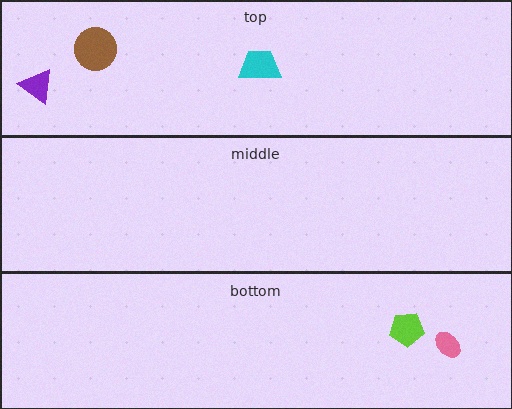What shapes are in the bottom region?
The lime pentagon, the pink ellipse.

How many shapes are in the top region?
3.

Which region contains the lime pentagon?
The bottom region.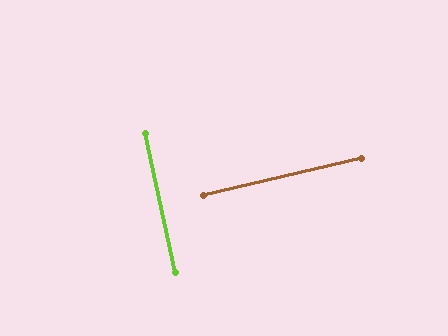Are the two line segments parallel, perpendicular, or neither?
Perpendicular — they meet at approximately 89°.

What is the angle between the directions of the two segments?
Approximately 89 degrees.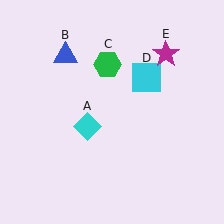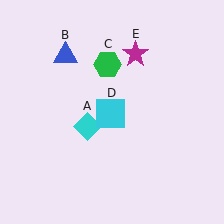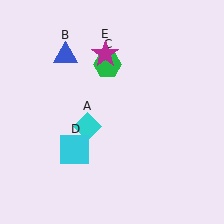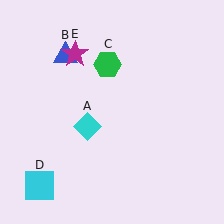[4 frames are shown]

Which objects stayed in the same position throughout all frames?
Cyan diamond (object A) and blue triangle (object B) and green hexagon (object C) remained stationary.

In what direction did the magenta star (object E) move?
The magenta star (object E) moved left.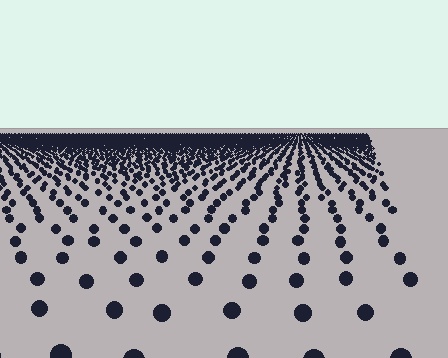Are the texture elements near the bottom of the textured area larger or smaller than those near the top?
Larger. Near the bottom, elements are closer to the viewer and appear at a bigger on-screen size.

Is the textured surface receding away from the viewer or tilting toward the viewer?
The surface is receding away from the viewer. Texture elements get smaller and denser toward the top.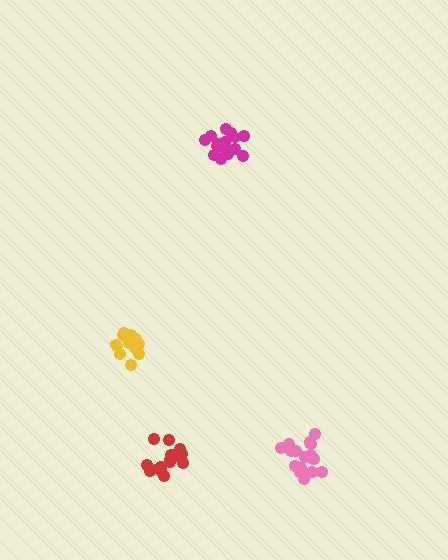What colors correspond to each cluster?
The clusters are colored: red, yellow, magenta, pink.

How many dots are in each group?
Group 1: 18 dots, Group 2: 16 dots, Group 3: 16 dots, Group 4: 20 dots (70 total).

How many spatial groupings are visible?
There are 4 spatial groupings.